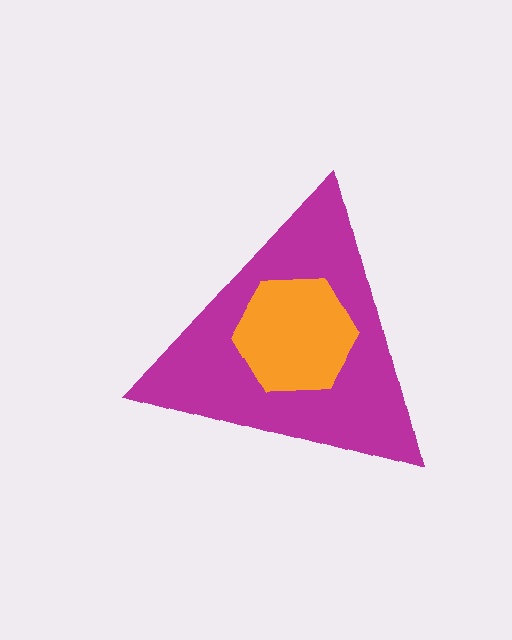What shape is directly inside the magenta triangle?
The orange hexagon.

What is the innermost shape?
The orange hexagon.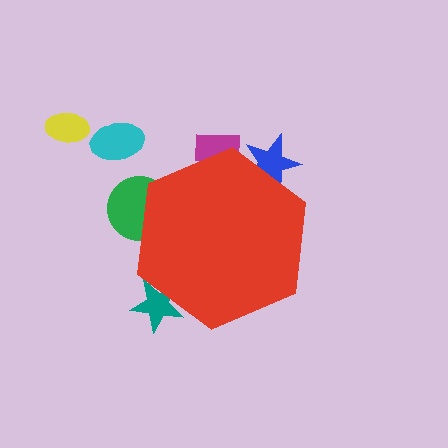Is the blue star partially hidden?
Yes, the blue star is partially hidden behind the red hexagon.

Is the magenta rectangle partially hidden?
Yes, the magenta rectangle is partially hidden behind the red hexagon.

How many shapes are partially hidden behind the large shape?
4 shapes are partially hidden.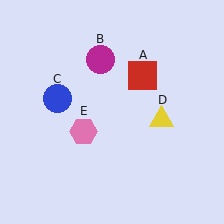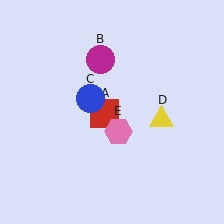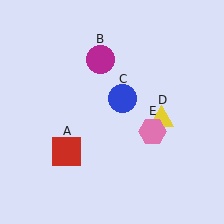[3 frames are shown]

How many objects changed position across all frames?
3 objects changed position: red square (object A), blue circle (object C), pink hexagon (object E).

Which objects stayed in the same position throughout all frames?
Magenta circle (object B) and yellow triangle (object D) remained stationary.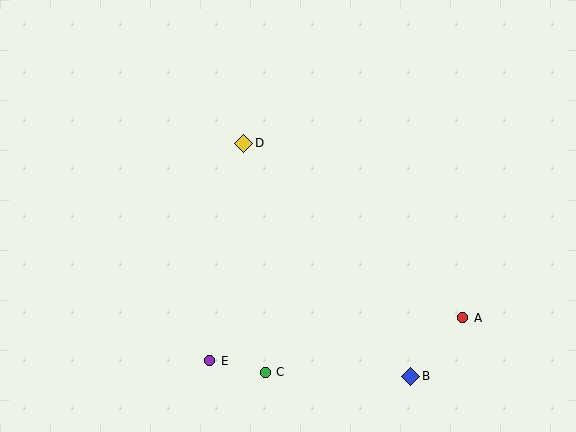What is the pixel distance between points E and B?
The distance between E and B is 202 pixels.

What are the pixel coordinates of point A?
Point A is at (463, 318).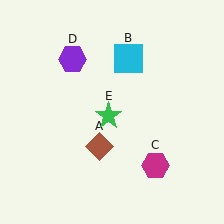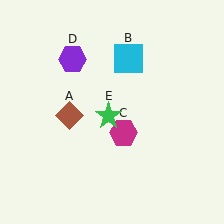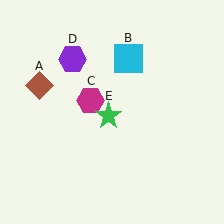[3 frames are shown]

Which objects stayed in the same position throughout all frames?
Cyan square (object B) and purple hexagon (object D) and green star (object E) remained stationary.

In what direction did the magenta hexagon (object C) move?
The magenta hexagon (object C) moved up and to the left.